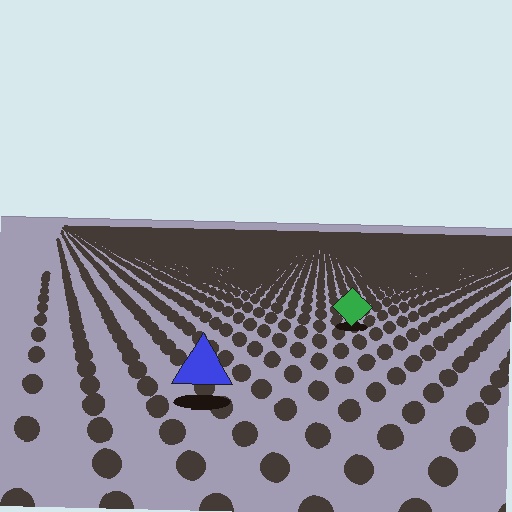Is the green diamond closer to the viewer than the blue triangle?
No. The blue triangle is closer — you can tell from the texture gradient: the ground texture is coarser near it.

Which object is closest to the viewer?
The blue triangle is closest. The texture marks near it are larger and more spread out.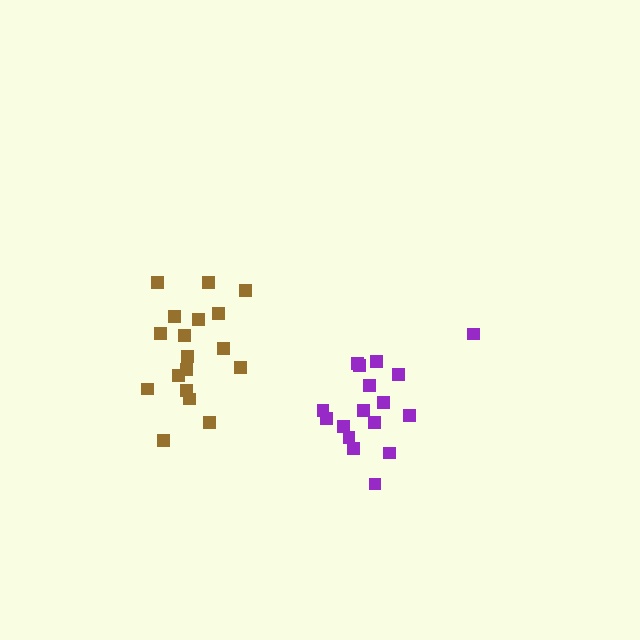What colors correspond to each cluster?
The clusters are colored: purple, brown.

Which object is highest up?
The brown cluster is topmost.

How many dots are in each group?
Group 1: 17 dots, Group 2: 18 dots (35 total).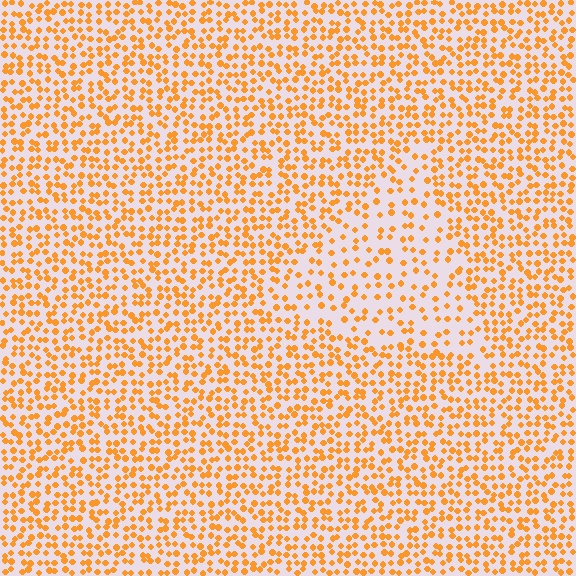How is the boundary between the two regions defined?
The boundary is defined by a change in element density (approximately 1.8x ratio). All elements are the same color, size, and shape.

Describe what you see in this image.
The image contains small orange elements arranged at two different densities. A triangle-shaped region is visible where the elements are less densely packed than the surrounding area.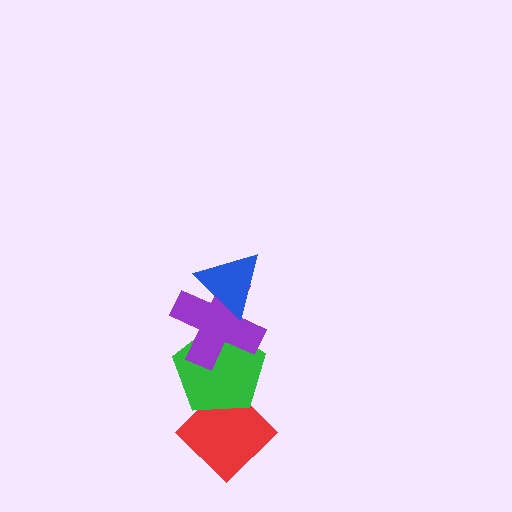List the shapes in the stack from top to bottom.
From top to bottom: the blue triangle, the purple cross, the green pentagon, the red diamond.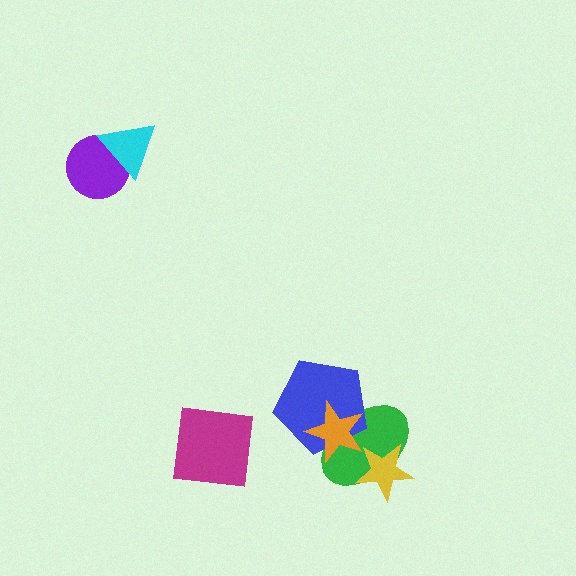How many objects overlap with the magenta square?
0 objects overlap with the magenta square.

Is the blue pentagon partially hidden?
Yes, it is partially covered by another shape.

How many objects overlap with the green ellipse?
3 objects overlap with the green ellipse.